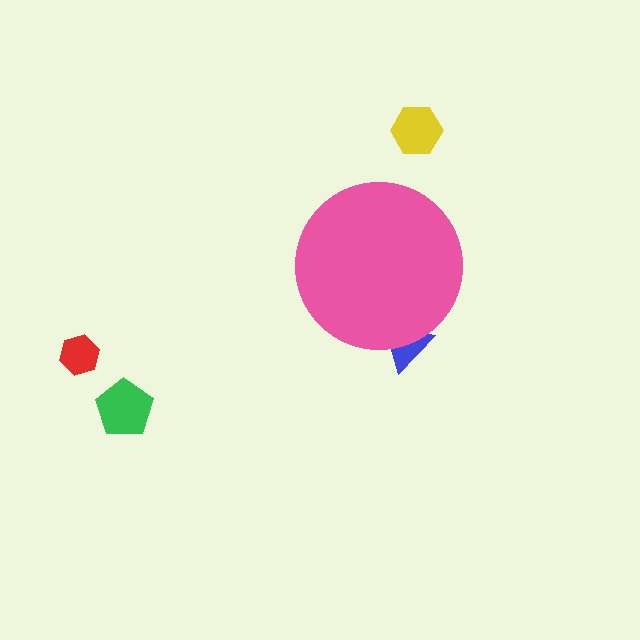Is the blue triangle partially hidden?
Yes, the blue triangle is partially hidden behind the pink circle.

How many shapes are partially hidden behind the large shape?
1 shape is partially hidden.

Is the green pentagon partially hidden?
No, the green pentagon is fully visible.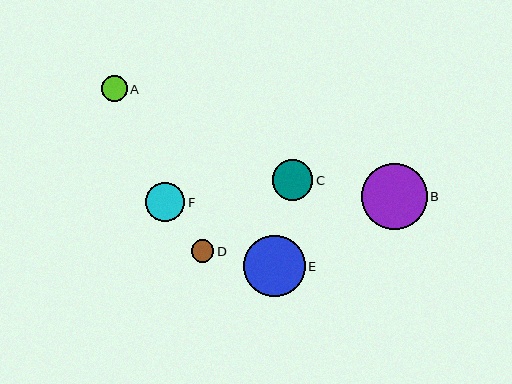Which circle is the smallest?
Circle D is the smallest with a size of approximately 23 pixels.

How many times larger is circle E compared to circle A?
Circle E is approximately 2.4 times the size of circle A.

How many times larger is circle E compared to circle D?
Circle E is approximately 2.7 times the size of circle D.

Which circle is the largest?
Circle B is the largest with a size of approximately 65 pixels.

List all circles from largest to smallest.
From largest to smallest: B, E, C, F, A, D.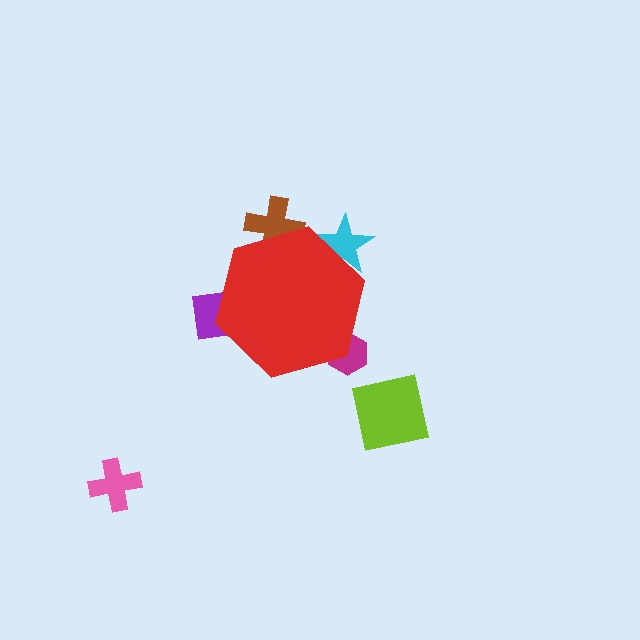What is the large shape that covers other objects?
A red hexagon.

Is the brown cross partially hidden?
Yes, the brown cross is partially hidden behind the red hexagon.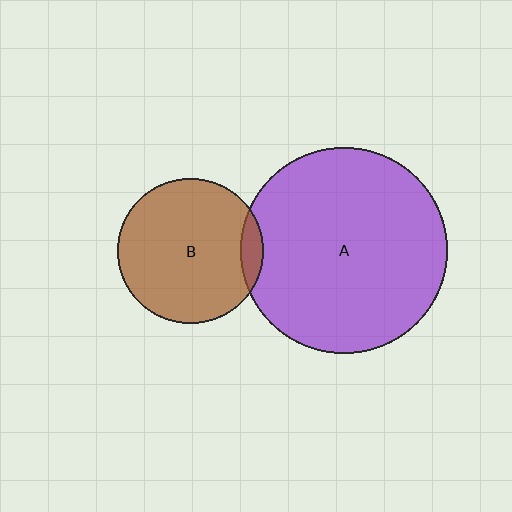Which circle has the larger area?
Circle A (purple).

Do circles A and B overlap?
Yes.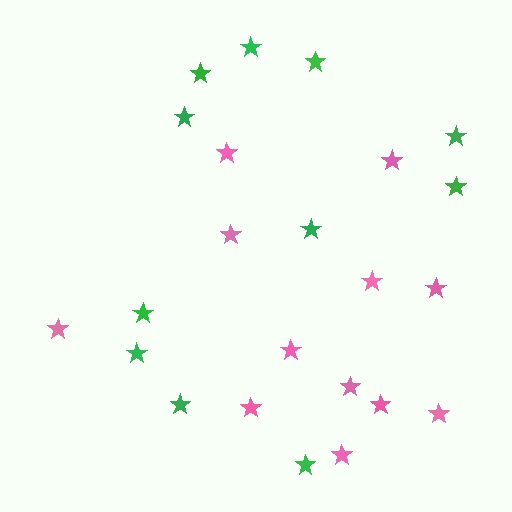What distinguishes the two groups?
There are 2 groups: one group of green stars (11) and one group of pink stars (12).